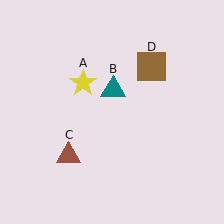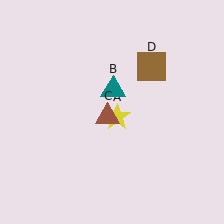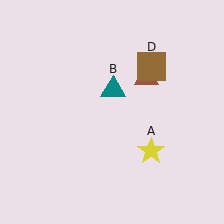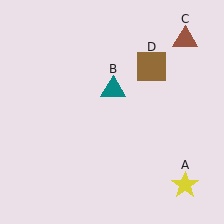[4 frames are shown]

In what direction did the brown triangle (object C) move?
The brown triangle (object C) moved up and to the right.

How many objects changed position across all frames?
2 objects changed position: yellow star (object A), brown triangle (object C).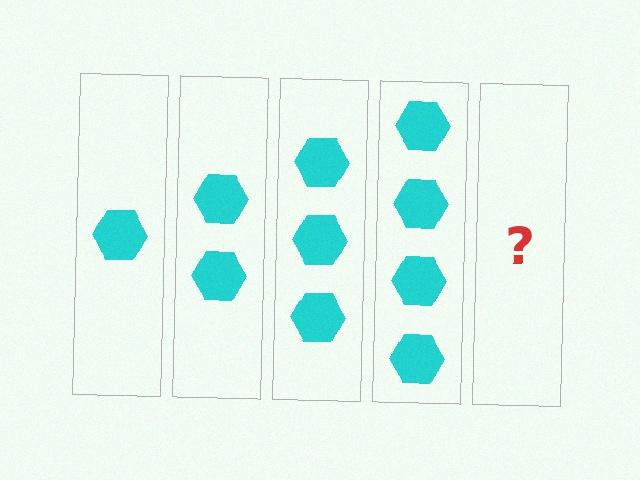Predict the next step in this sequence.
The next step is 5 hexagons.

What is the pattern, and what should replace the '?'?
The pattern is that each step adds one more hexagon. The '?' should be 5 hexagons.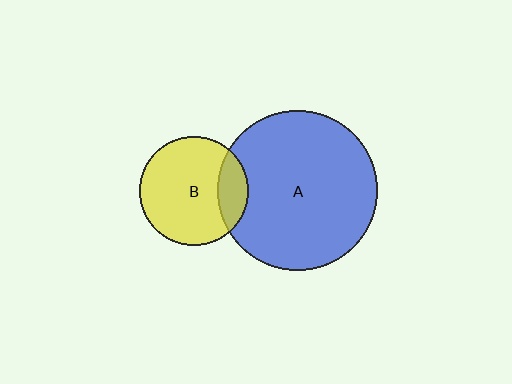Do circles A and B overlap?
Yes.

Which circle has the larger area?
Circle A (blue).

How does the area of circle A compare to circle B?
Approximately 2.2 times.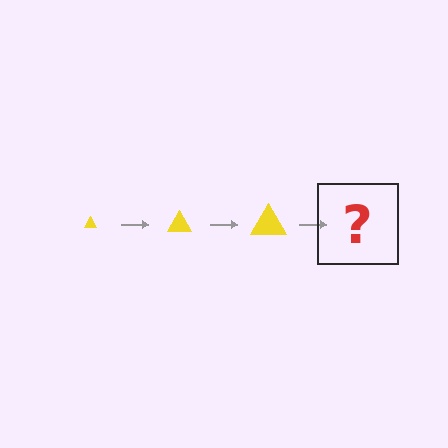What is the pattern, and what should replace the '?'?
The pattern is that the triangle gets progressively larger each step. The '?' should be a yellow triangle, larger than the previous one.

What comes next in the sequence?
The next element should be a yellow triangle, larger than the previous one.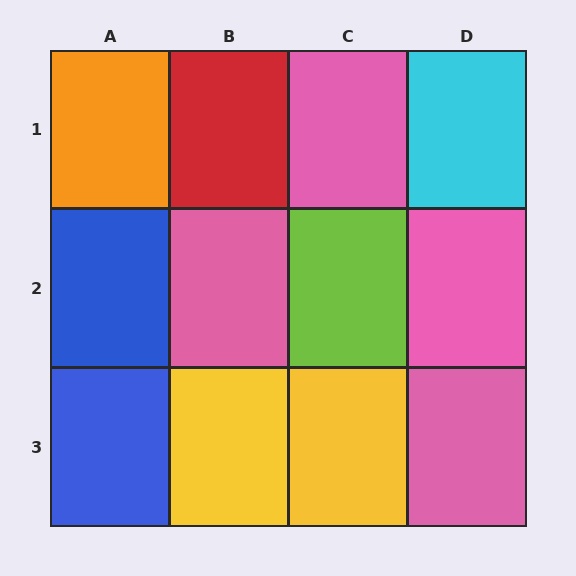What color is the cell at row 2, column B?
Pink.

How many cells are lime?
1 cell is lime.